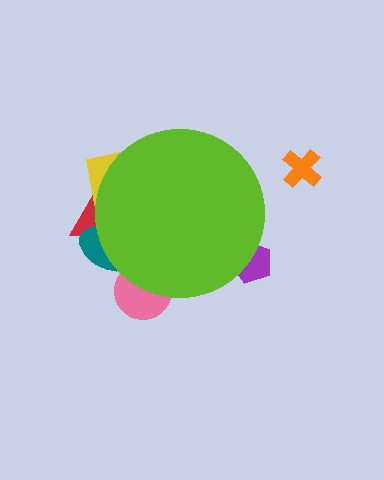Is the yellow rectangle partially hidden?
Yes, the yellow rectangle is partially hidden behind the lime circle.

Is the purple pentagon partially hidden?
Yes, the purple pentagon is partially hidden behind the lime circle.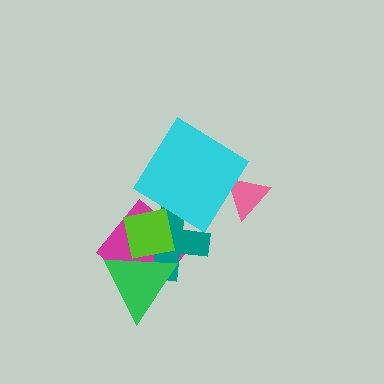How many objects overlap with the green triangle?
3 objects overlap with the green triangle.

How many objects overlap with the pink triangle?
1 object overlaps with the pink triangle.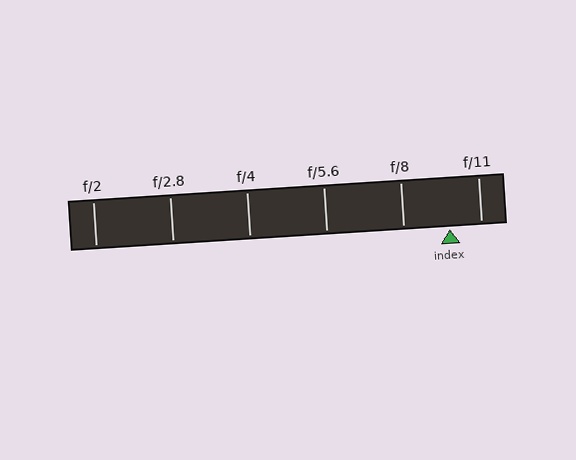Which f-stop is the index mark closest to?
The index mark is closest to f/11.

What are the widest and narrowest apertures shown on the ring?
The widest aperture shown is f/2 and the narrowest is f/11.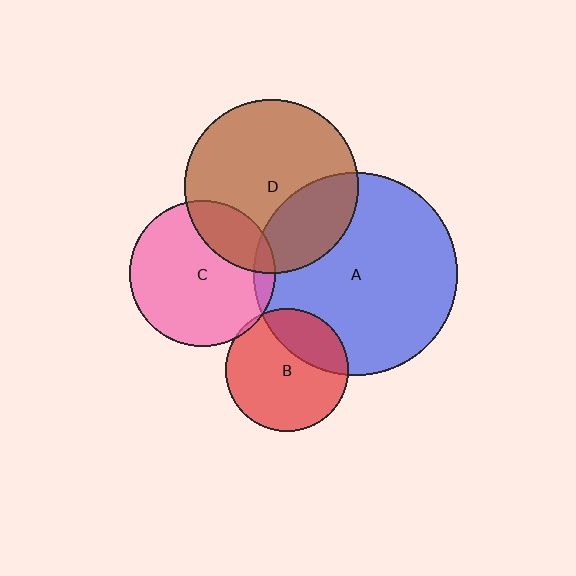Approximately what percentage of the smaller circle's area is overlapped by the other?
Approximately 5%.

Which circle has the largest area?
Circle A (blue).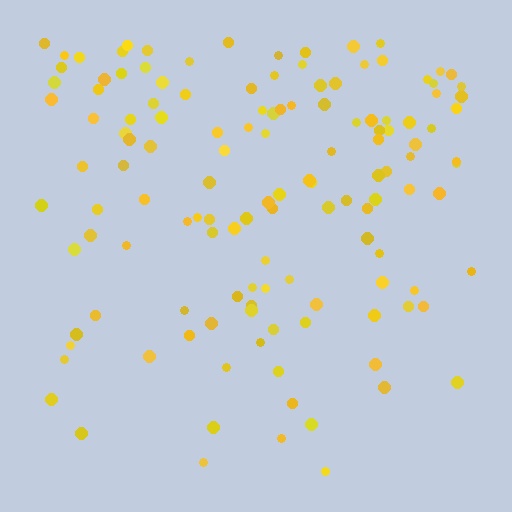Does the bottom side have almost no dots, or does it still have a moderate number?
Still a moderate number, just noticeably fewer than the top.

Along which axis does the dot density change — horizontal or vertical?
Vertical.